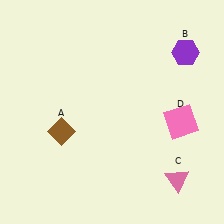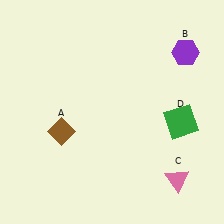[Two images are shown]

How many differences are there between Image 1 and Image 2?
There is 1 difference between the two images.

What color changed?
The square (D) changed from pink in Image 1 to green in Image 2.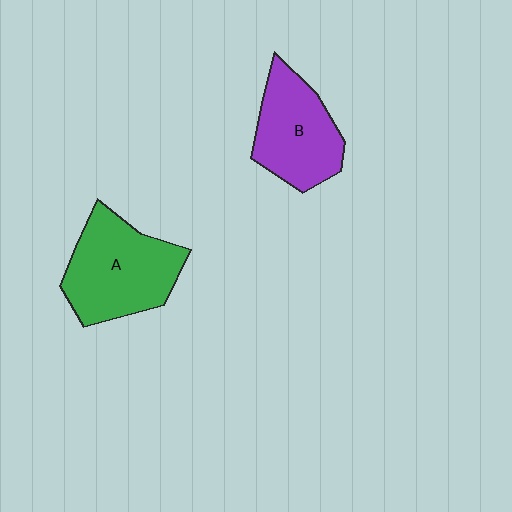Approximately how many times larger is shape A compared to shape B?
Approximately 1.2 times.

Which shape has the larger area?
Shape A (green).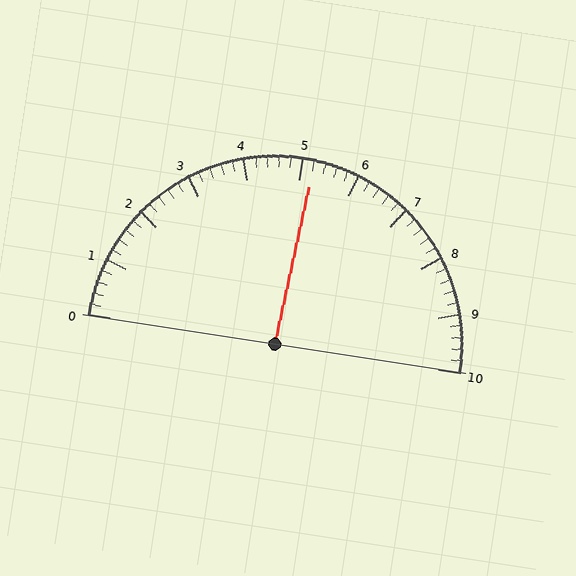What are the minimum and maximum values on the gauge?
The gauge ranges from 0 to 10.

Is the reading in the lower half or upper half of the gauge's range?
The reading is in the upper half of the range (0 to 10).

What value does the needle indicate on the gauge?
The needle indicates approximately 5.2.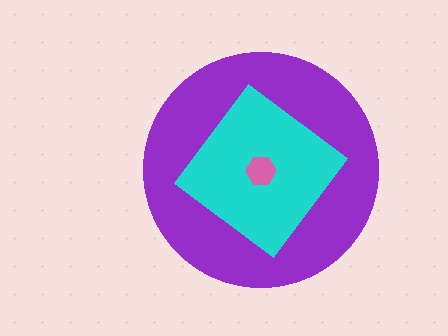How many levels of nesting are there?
3.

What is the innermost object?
The pink hexagon.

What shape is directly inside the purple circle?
The cyan diamond.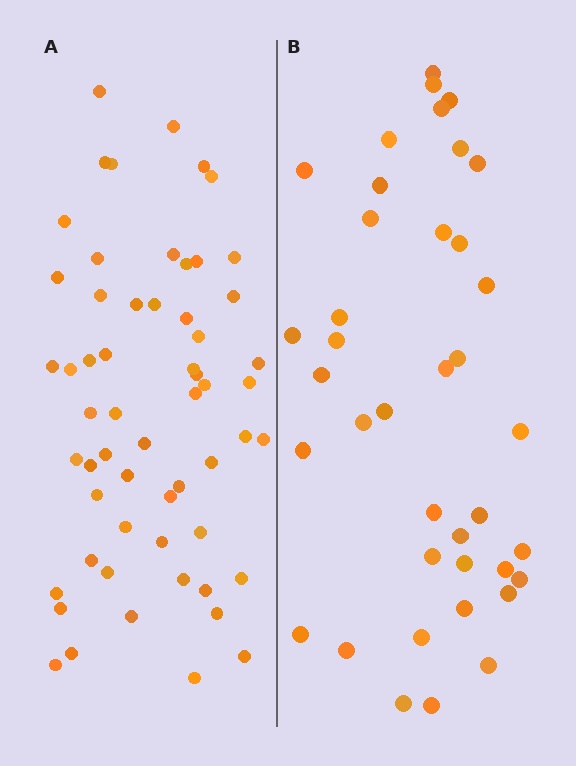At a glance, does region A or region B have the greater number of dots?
Region A (the left region) has more dots.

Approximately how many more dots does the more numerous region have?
Region A has approximately 20 more dots than region B.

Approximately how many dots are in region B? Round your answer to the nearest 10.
About 40 dots. (The exact count is 39, which rounds to 40.)